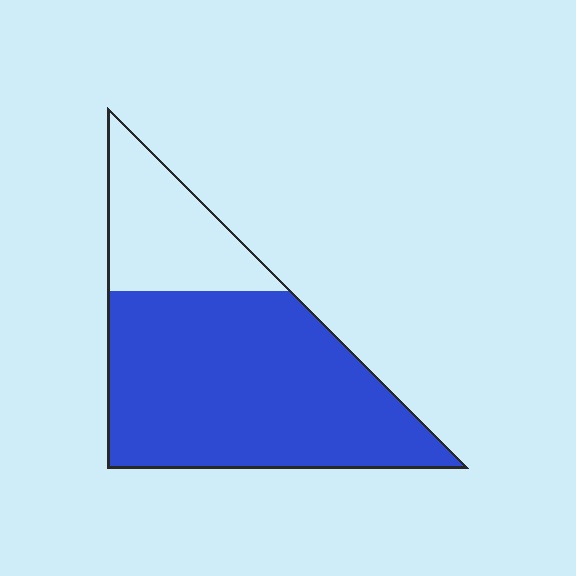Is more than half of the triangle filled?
Yes.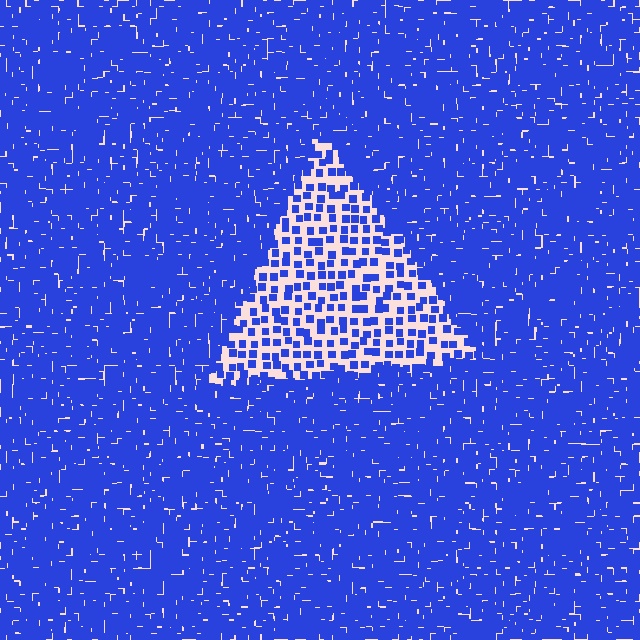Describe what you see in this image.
The image contains small blue elements arranged at two different densities. A triangle-shaped region is visible where the elements are less densely packed than the surrounding area.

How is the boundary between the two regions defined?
The boundary is defined by a change in element density (approximately 3.0x ratio). All elements are the same color, size, and shape.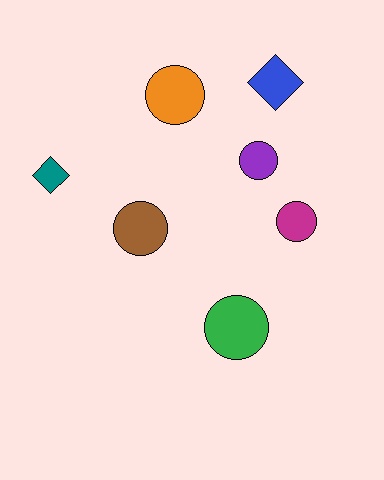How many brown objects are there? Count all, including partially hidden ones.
There is 1 brown object.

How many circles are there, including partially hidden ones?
There are 5 circles.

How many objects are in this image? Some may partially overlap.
There are 7 objects.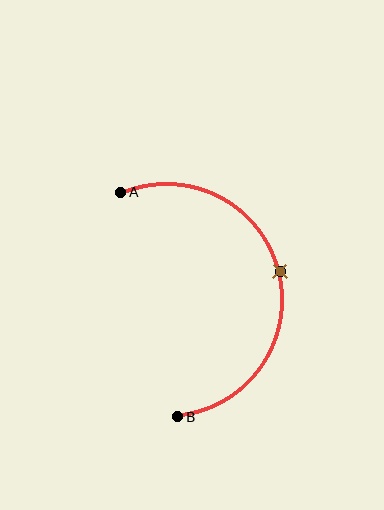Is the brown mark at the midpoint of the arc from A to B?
Yes. The brown mark lies on the arc at equal arc-length from both A and B — it is the arc midpoint.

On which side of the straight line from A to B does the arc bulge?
The arc bulges to the right of the straight line connecting A and B.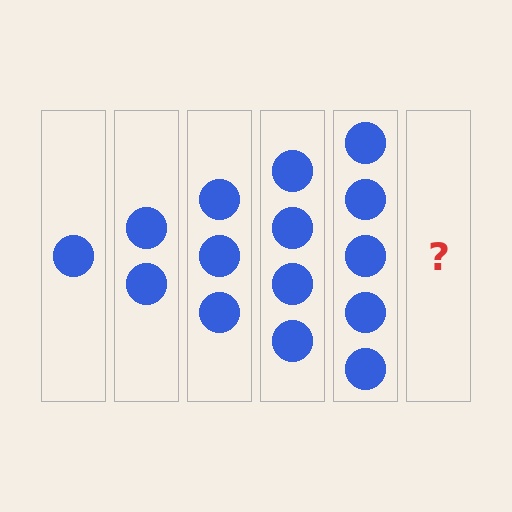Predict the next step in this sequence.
The next step is 6 circles.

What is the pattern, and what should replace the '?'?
The pattern is that each step adds one more circle. The '?' should be 6 circles.